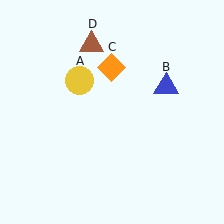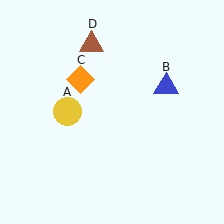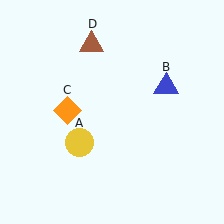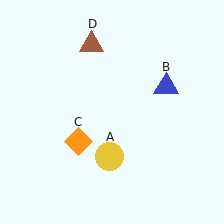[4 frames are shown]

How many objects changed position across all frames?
2 objects changed position: yellow circle (object A), orange diamond (object C).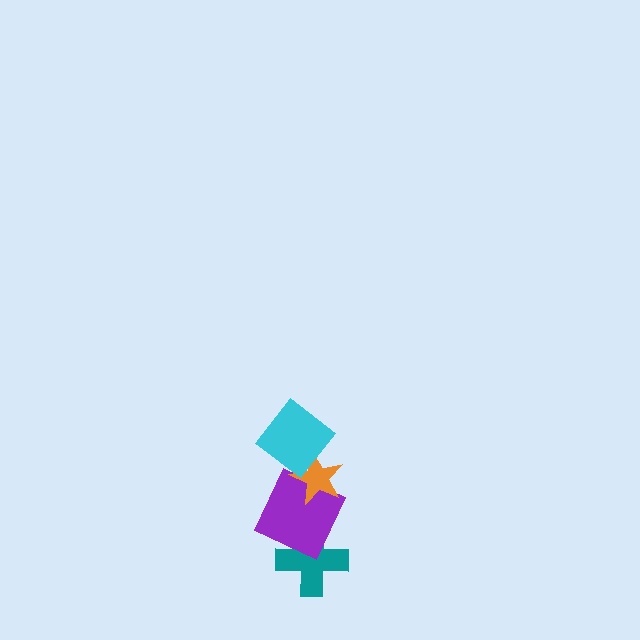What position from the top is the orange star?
The orange star is 2nd from the top.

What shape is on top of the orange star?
The cyan diamond is on top of the orange star.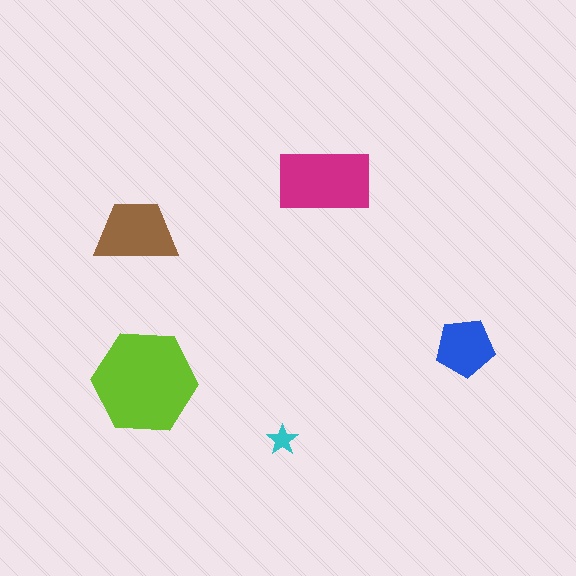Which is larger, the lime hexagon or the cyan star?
The lime hexagon.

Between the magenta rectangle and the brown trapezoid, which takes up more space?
The magenta rectangle.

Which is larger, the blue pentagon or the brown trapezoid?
The brown trapezoid.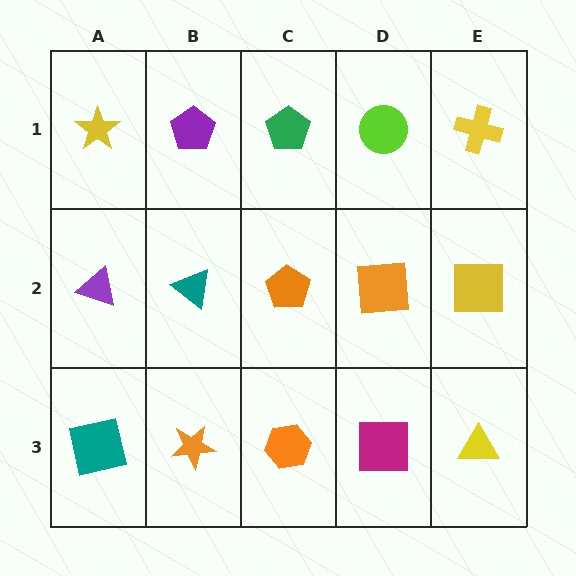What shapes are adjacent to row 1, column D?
An orange square (row 2, column D), a green pentagon (row 1, column C), a yellow cross (row 1, column E).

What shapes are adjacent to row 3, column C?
An orange pentagon (row 2, column C), an orange star (row 3, column B), a magenta square (row 3, column D).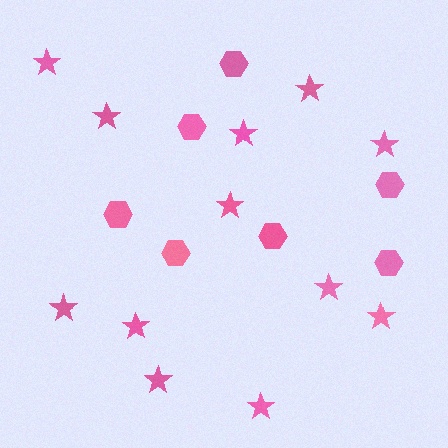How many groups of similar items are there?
There are 2 groups: one group of hexagons (7) and one group of stars (12).